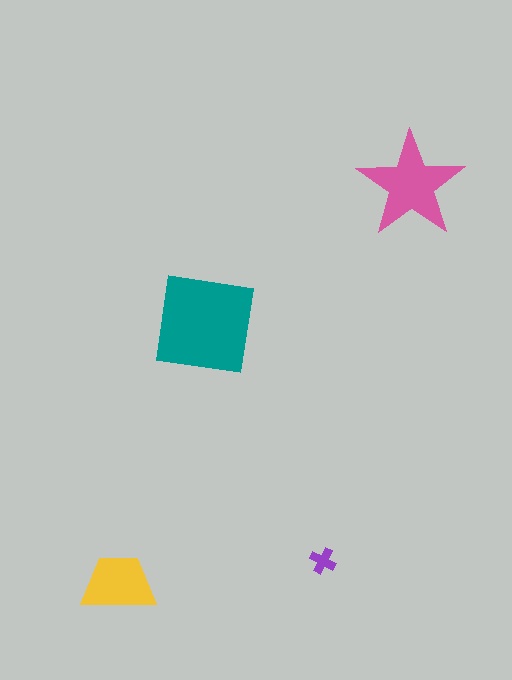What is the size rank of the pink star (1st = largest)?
2nd.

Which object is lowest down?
The yellow trapezoid is bottommost.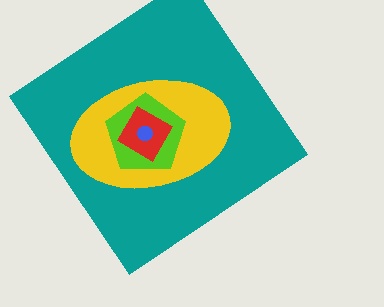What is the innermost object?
The blue circle.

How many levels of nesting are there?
5.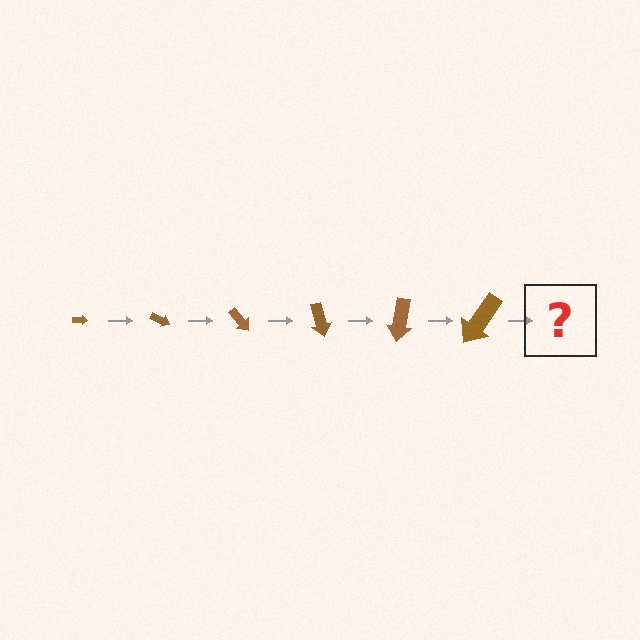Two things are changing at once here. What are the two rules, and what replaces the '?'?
The two rules are that the arrow grows larger each step and it rotates 25 degrees each step. The '?' should be an arrow, larger than the previous one and rotated 150 degrees from the start.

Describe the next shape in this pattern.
It should be an arrow, larger than the previous one and rotated 150 degrees from the start.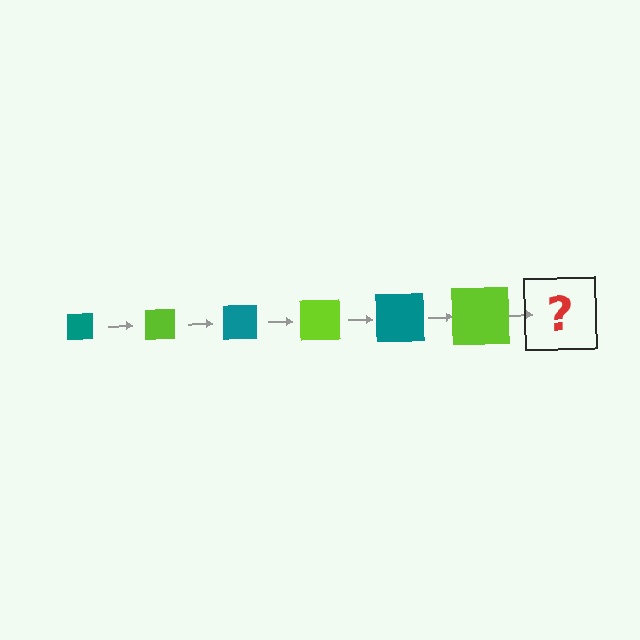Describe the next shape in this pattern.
It should be a teal square, larger than the previous one.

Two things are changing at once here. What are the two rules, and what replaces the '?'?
The two rules are that the square grows larger each step and the color cycles through teal and lime. The '?' should be a teal square, larger than the previous one.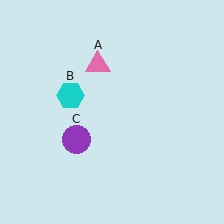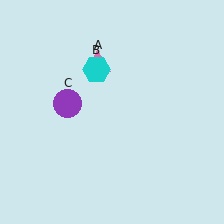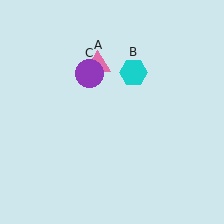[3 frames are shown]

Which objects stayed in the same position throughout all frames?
Pink triangle (object A) remained stationary.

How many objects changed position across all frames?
2 objects changed position: cyan hexagon (object B), purple circle (object C).